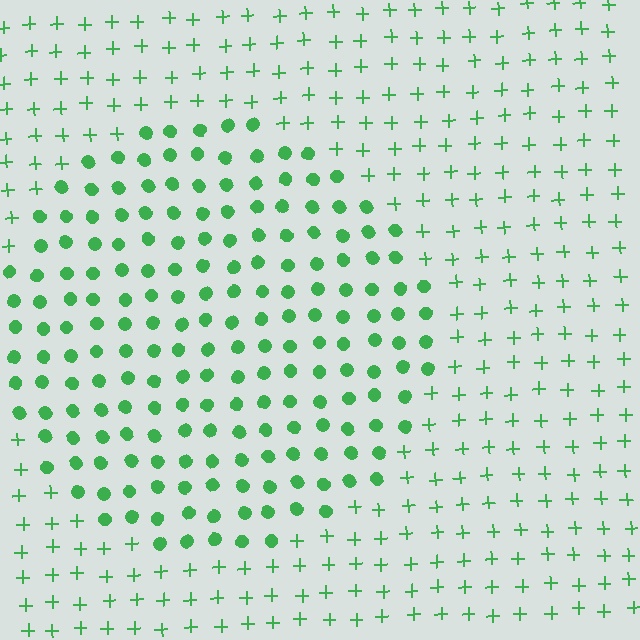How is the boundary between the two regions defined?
The boundary is defined by a change in element shape: circles inside vs. plus signs outside. All elements share the same color and spacing.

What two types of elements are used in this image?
The image uses circles inside the circle region and plus signs outside it.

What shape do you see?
I see a circle.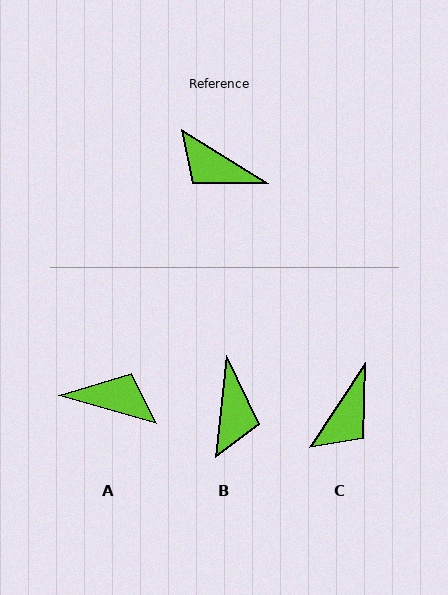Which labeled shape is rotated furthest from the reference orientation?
A, about 164 degrees away.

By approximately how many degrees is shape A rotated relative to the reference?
Approximately 164 degrees clockwise.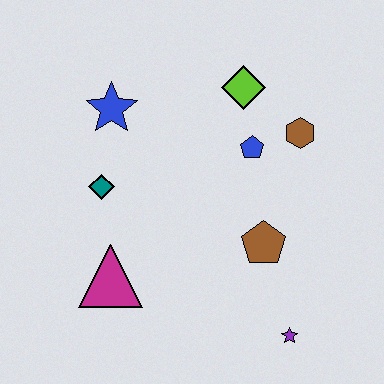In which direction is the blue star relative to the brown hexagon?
The blue star is to the left of the brown hexagon.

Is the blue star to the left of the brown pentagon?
Yes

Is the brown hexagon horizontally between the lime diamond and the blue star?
No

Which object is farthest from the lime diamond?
The purple star is farthest from the lime diamond.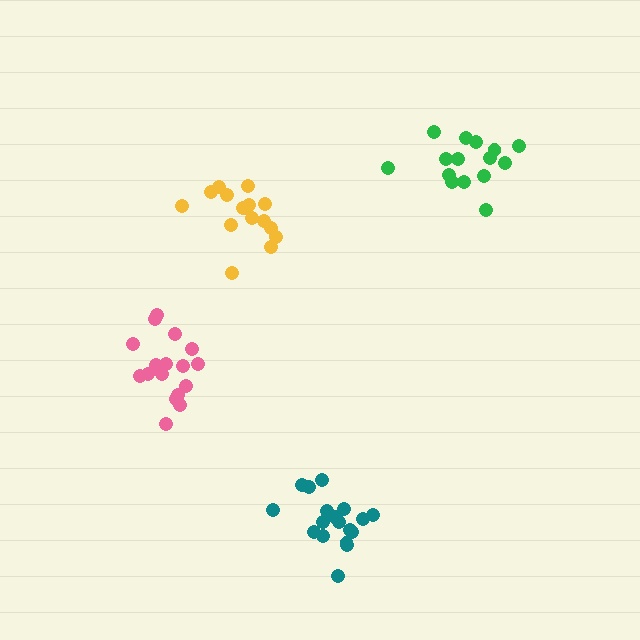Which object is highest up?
The green cluster is topmost.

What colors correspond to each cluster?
The clusters are colored: yellow, teal, pink, green.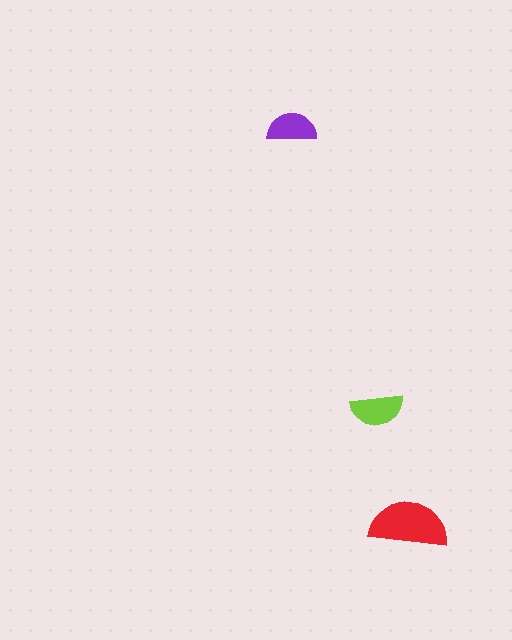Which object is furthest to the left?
The purple semicircle is leftmost.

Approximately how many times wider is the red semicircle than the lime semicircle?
About 1.5 times wider.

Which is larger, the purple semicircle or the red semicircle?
The red one.